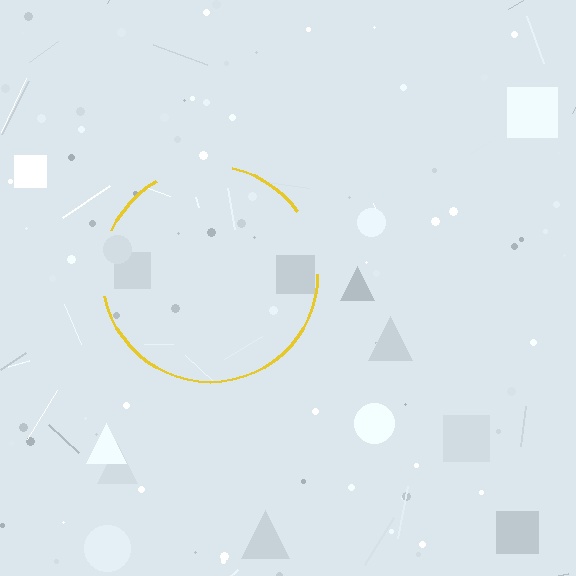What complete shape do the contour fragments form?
The contour fragments form a circle.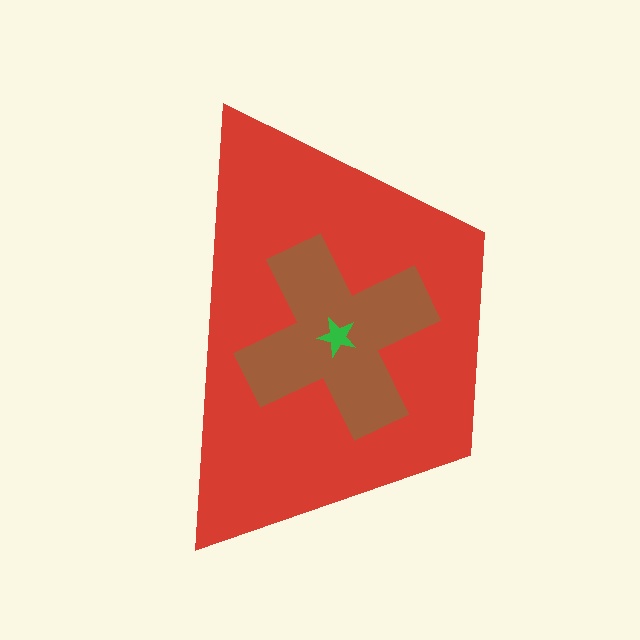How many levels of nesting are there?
3.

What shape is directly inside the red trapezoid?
The brown cross.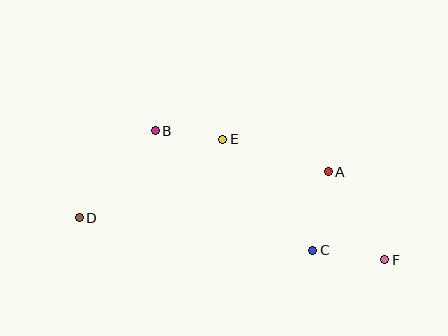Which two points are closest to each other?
Points B and E are closest to each other.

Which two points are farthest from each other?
Points D and F are farthest from each other.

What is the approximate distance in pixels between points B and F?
The distance between B and F is approximately 263 pixels.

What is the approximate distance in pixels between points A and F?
The distance between A and F is approximately 105 pixels.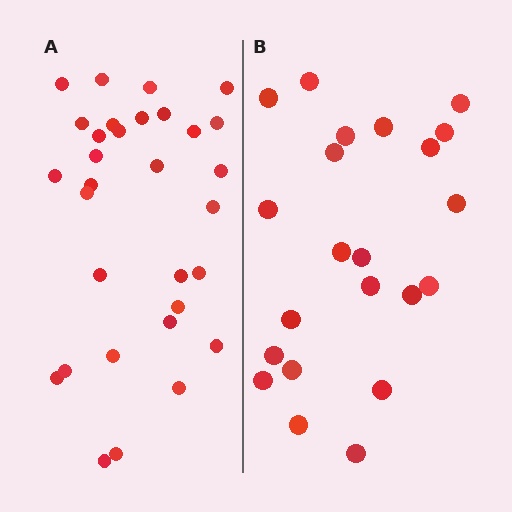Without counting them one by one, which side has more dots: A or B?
Region A (the left region) has more dots.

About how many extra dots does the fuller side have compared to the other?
Region A has roughly 8 or so more dots than region B.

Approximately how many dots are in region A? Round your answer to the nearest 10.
About 30 dots. (The exact count is 31, which rounds to 30.)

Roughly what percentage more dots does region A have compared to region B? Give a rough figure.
About 40% more.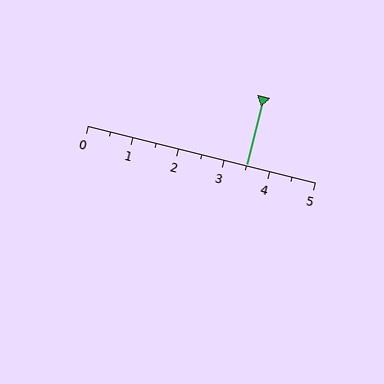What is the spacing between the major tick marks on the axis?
The major ticks are spaced 1 apart.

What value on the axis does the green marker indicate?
The marker indicates approximately 3.5.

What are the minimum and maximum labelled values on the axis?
The axis runs from 0 to 5.